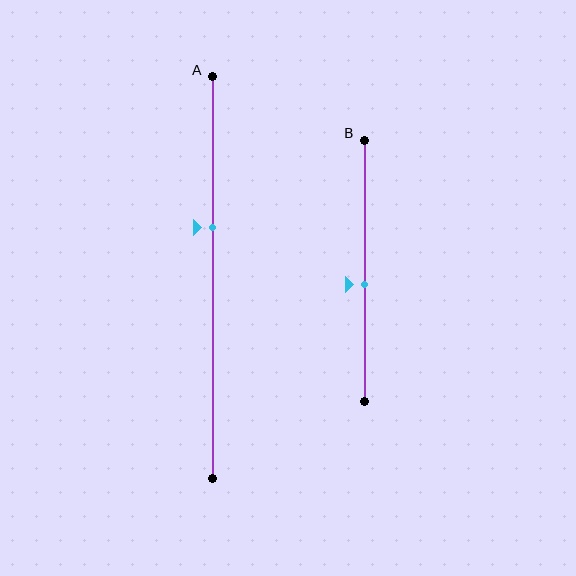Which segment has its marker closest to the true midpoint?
Segment B has its marker closest to the true midpoint.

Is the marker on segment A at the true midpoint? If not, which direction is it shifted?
No, the marker on segment A is shifted upward by about 12% of the segment length.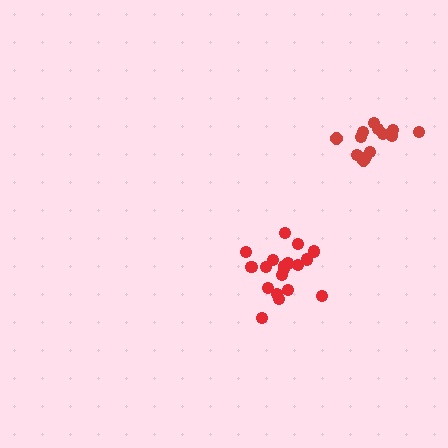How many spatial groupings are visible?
There are 2 spatial groupings.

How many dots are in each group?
Group 1: 13 dots, Group 2: 19 dots (32 total).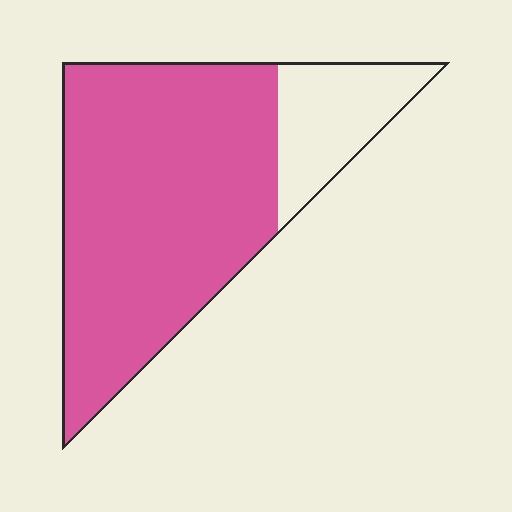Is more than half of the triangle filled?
Yes.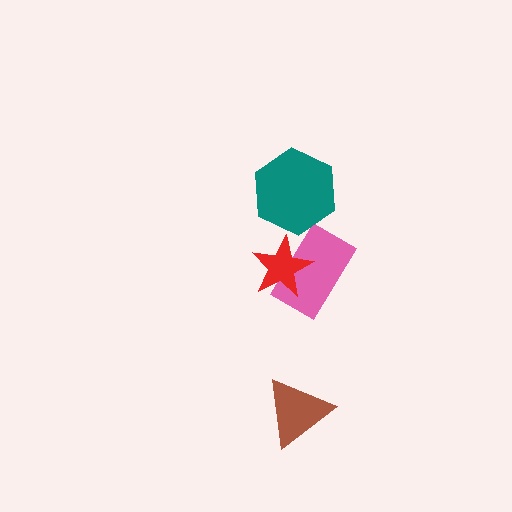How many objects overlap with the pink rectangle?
1 object overlaps with the pink rectangle.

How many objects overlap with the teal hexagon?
0 objects overlap with the teal hexagon.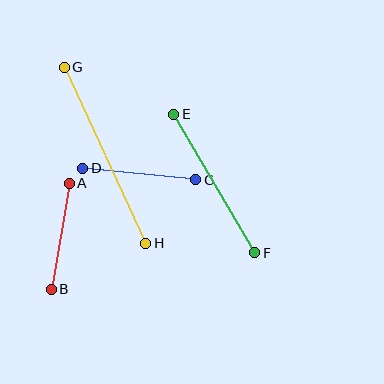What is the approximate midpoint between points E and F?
The midpoint is at approximately (214, 184) pixels.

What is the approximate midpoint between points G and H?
The midpoint is at approximately (105, 155) pixels.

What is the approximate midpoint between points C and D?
The midpoint is at approximately (139, 174) pixels.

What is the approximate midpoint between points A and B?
The midpoint is at approximately (60, 236) pixels.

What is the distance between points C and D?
The distance is approximately 114 pixels.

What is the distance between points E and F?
The distance is approximately 160 pixels.